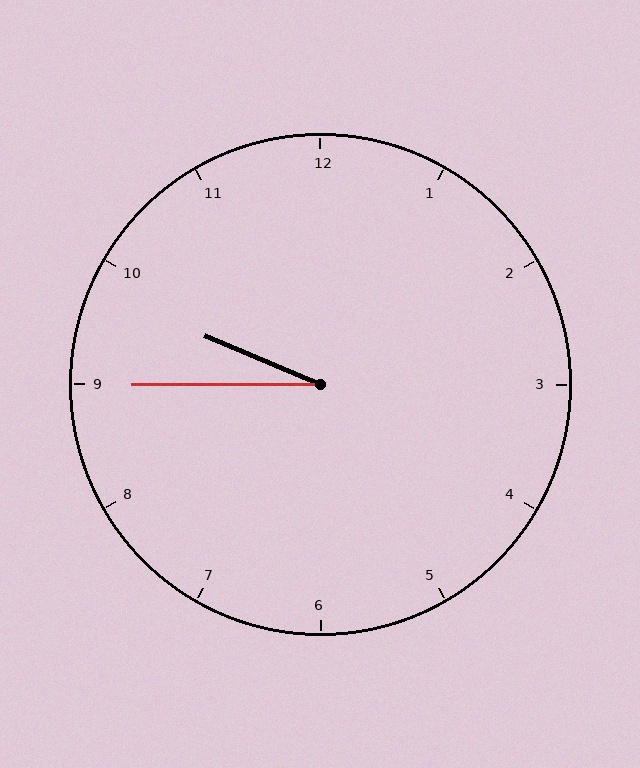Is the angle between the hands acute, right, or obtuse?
It is acute.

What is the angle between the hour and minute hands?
Approximately 22 degrees.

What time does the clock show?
9:45.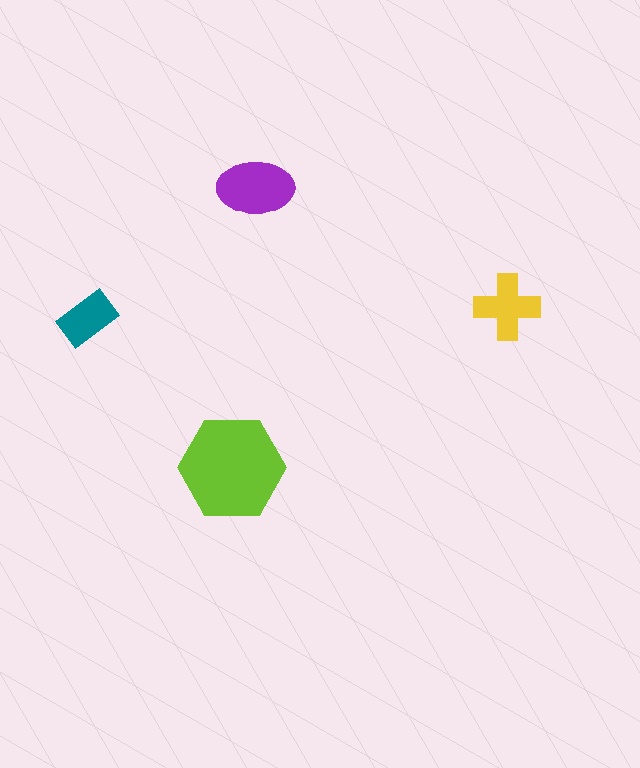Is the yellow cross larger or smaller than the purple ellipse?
Smaller.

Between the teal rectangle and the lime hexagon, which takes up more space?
The lime hexagon.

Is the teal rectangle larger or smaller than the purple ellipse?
Smaller.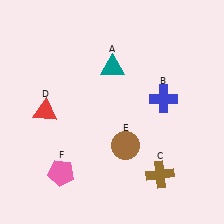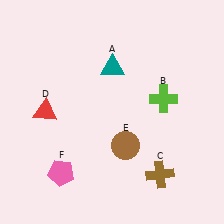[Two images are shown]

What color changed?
The cross (B) changed from blue in Image 1 to lime in Image 2.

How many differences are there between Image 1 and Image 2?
There is 1 difference between the two images.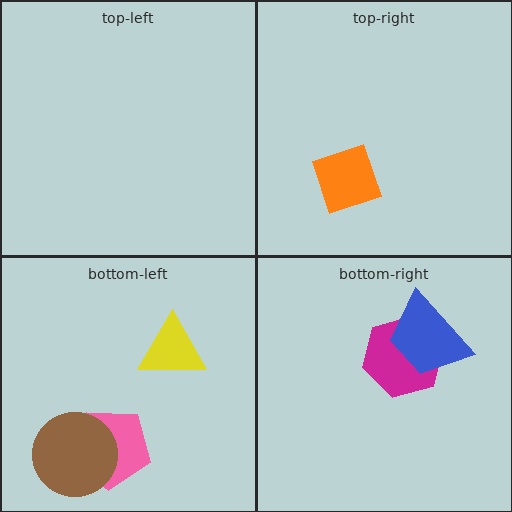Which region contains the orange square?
The top-right region.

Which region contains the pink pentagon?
The bottom-left region.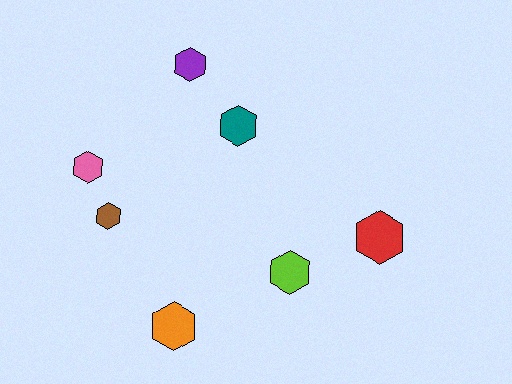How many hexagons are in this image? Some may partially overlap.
There are 7 hexagons.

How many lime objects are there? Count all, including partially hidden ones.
There is 1 lime object.